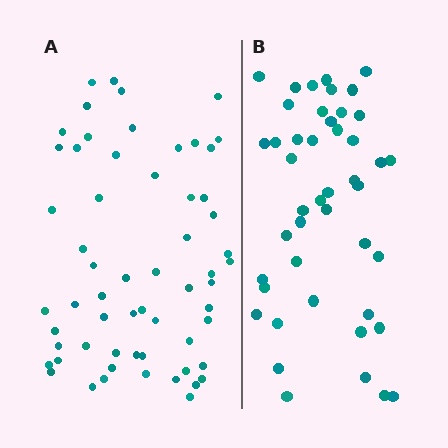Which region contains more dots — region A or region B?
Region A (the left region) has more dots.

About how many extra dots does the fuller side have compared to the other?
Region A has approximately 15 more dots than region B.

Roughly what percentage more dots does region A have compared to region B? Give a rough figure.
About 35% more.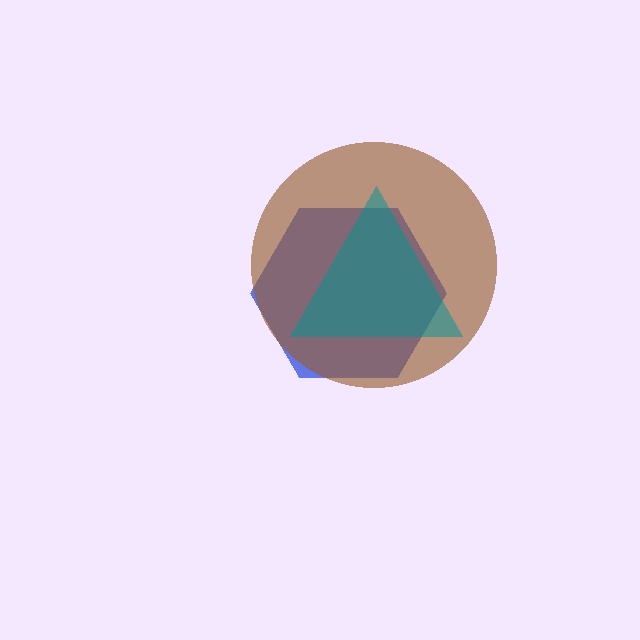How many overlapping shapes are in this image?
There are 3 overlapping shapes in the image.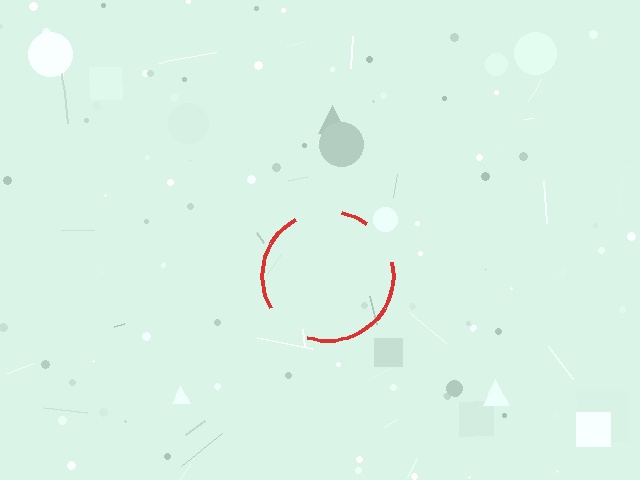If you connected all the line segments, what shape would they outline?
They would outline a circle.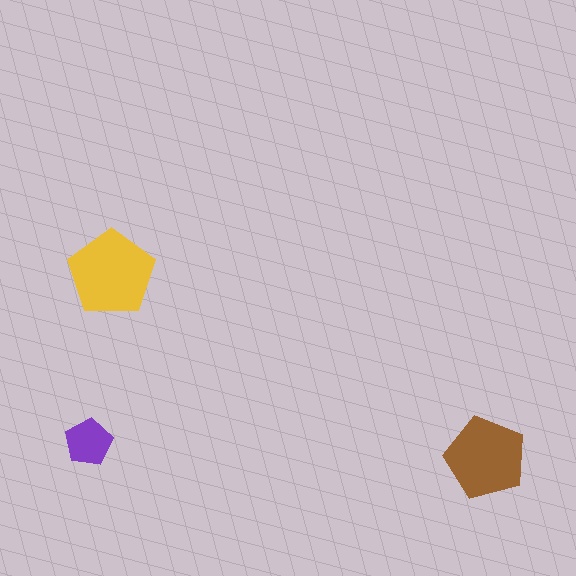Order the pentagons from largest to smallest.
the yellow one, the brown one, the purple one.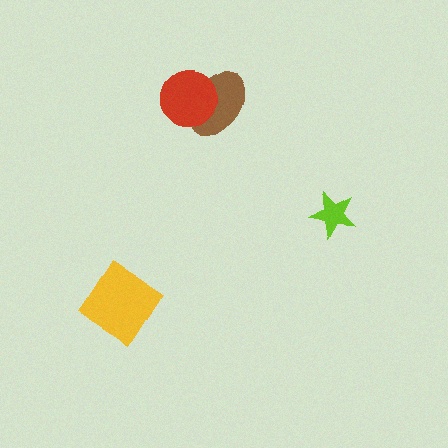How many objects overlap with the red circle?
1 object overlaps with the red circle.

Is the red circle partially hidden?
No, no other shape covers it.